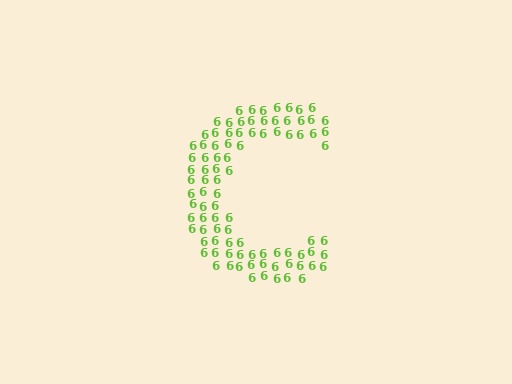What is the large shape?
The large shape is the letter C.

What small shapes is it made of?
It is made of small digit 6's.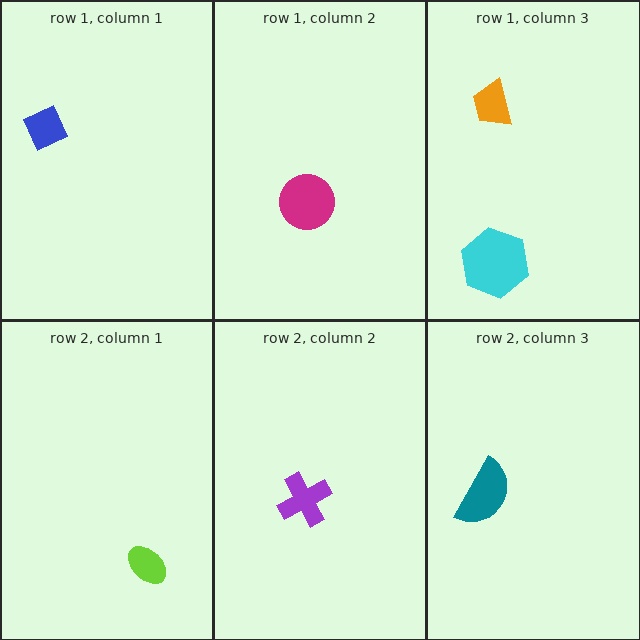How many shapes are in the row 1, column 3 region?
2.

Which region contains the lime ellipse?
The row 2, column 1 region.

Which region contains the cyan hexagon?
The row 1, column 3 region.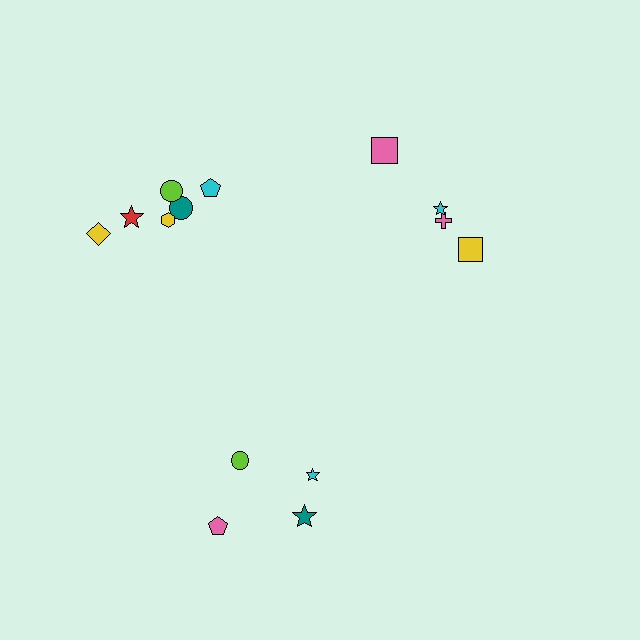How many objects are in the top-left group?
There are 6 objects.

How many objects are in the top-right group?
There are 4 objects.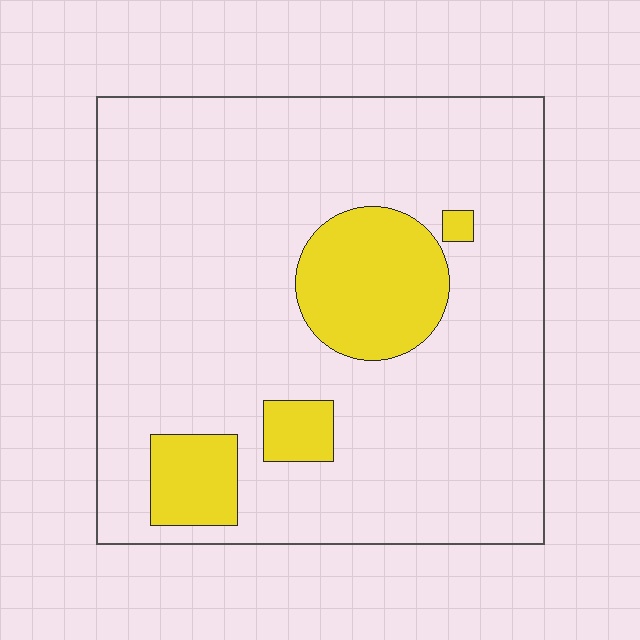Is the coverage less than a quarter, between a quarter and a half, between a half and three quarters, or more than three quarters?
Less than a quarter.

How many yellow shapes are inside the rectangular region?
4.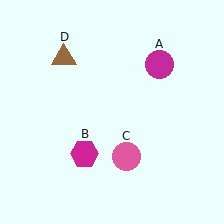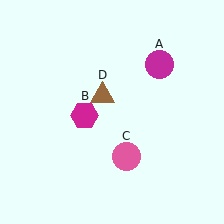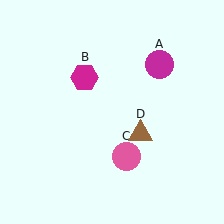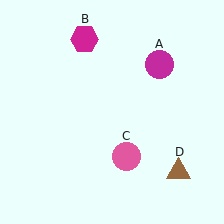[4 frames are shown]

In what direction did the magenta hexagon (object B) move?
The magenta hexagon (object B) moved up.